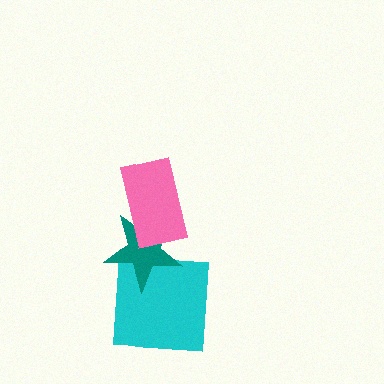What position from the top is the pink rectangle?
The pink rectangle is 1st from the top.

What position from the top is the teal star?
The teal star is 2nd from the top.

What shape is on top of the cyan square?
The teal star is on top of the cyan square.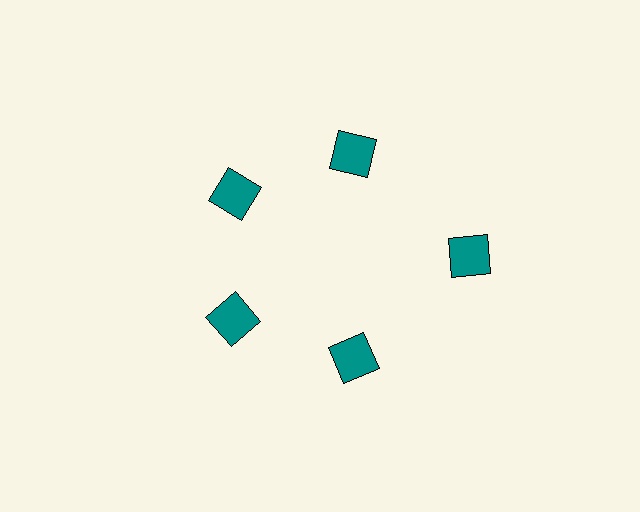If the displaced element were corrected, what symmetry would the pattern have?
It would have 5-fold rotational symmetry — the pattern would map onto itself every 72 degrees.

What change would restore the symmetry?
The symmetry would be restored by moving it inward, back onto the ring so that all 5 squares sit at equal angles and equal distance from the center.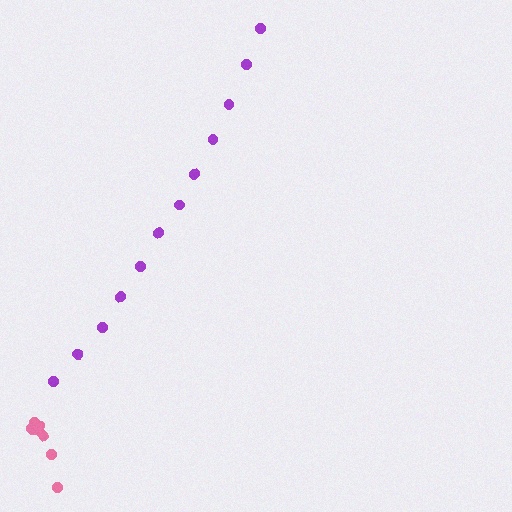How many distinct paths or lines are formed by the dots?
There are 2 distinct paths.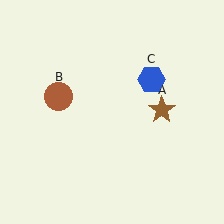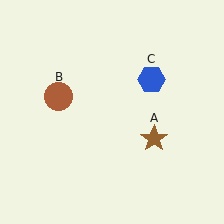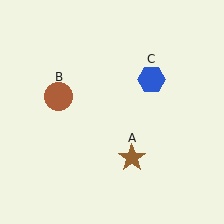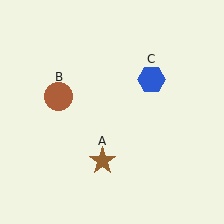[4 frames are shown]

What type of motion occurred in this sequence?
The brown star (object A) rotated clockwise around the center of the scene.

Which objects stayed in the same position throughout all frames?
Brown circle (object B) and blue hexagon (object C) remained stationary.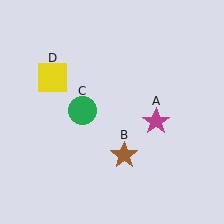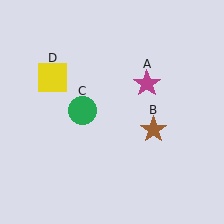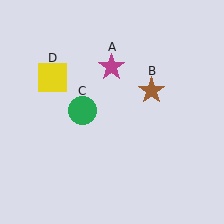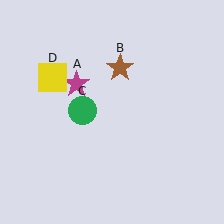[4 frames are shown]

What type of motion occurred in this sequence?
The magenta star (object A), brown star (object B) rotated counterclockwise around the center of the scene.